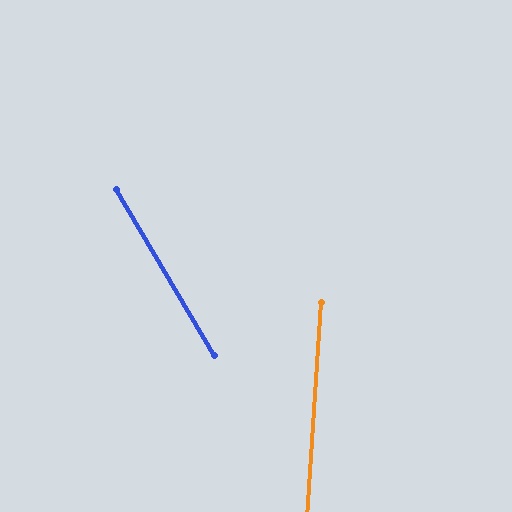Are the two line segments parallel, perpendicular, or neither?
Neither parallel nor perpendicular — they differ by about 34°.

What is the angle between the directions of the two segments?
Approximately 34 degrees.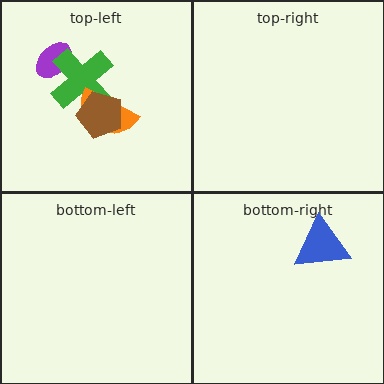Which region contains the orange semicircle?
The top-left region.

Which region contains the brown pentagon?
The top-left region.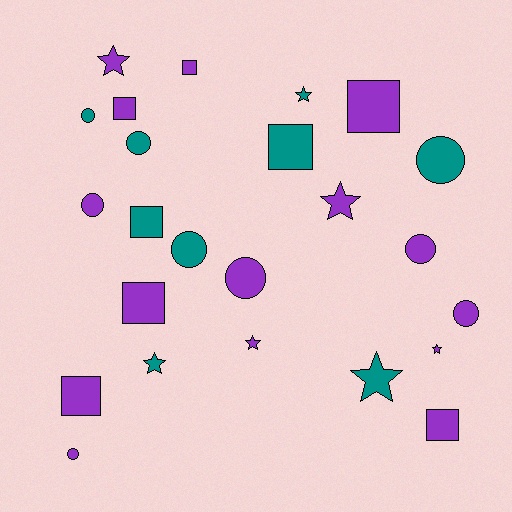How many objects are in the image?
There are 24 objects.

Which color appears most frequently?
Purple, with 15 objects.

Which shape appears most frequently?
Circle, with 9 objects.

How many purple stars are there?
There are 4 purple stars.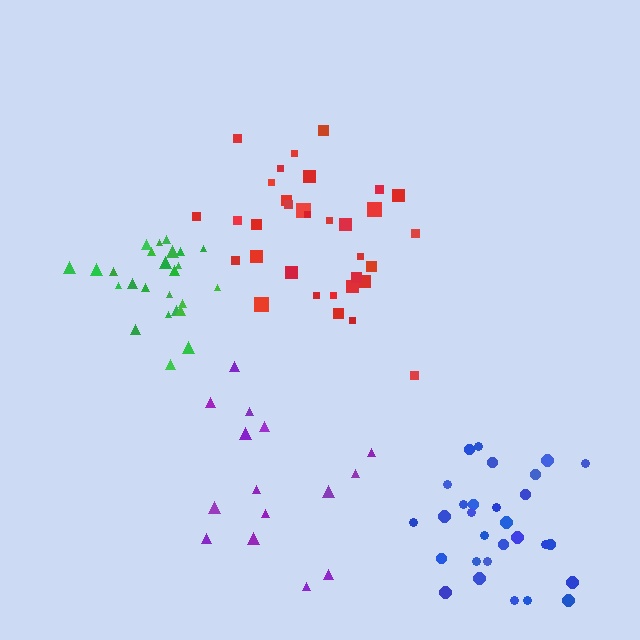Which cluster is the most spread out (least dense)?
Purple.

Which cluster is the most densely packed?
Green.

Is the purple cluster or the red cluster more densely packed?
Red.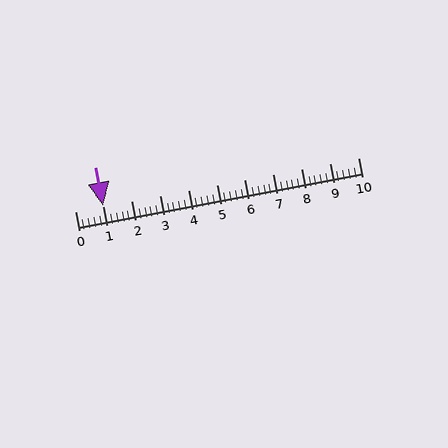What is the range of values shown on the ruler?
The ruler shows values from 0 to 10.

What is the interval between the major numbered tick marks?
The major tick marks are spaced 1 units apart.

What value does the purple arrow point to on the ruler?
The purple arrow points to approximately 1.0.